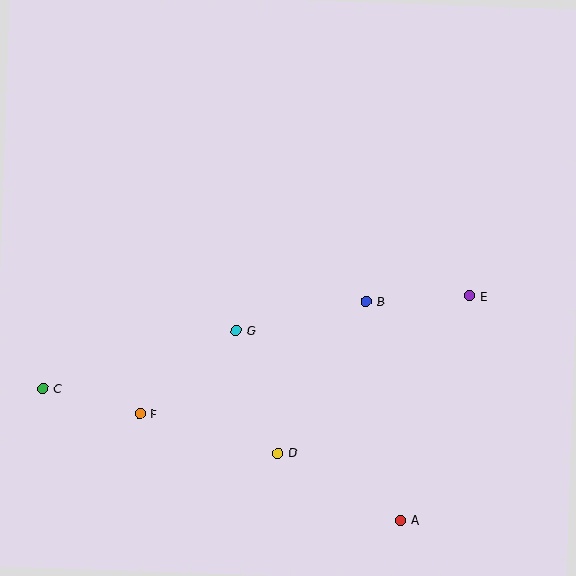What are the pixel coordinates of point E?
Point E is at (469, 296).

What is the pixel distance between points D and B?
The distance between D and B is 175 pixels.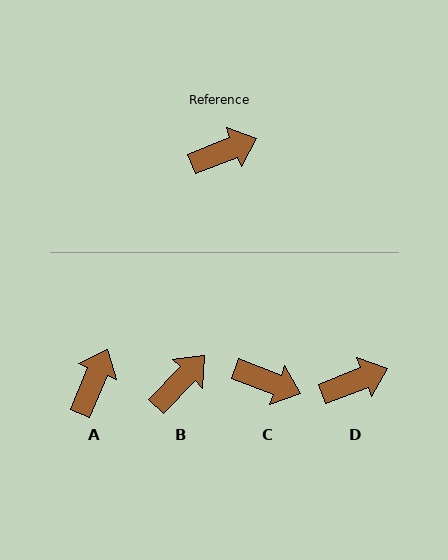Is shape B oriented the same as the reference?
No, it is off by about 25 degrees.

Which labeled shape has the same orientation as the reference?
D.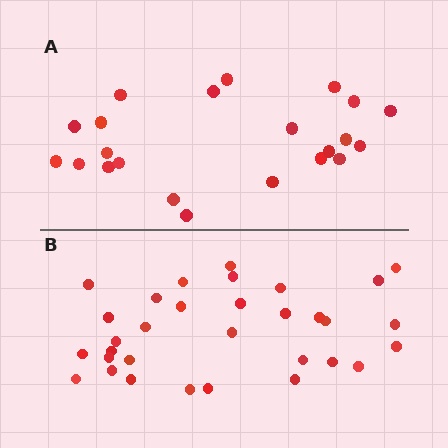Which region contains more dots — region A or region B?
Region B (the bottom region) has more dots.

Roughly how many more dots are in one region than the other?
Region B has roughly 10 or so more dots than region A.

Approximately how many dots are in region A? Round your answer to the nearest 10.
About 20 dots. (The exact count is 22, which rounds to 20.)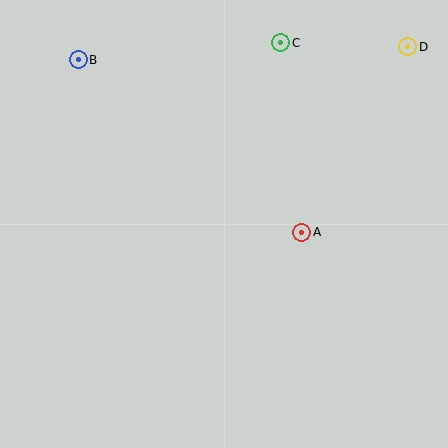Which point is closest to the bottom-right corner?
Point A is closest to the bottom-right corner.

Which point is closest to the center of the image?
Point A at (302, 232) is closest to the center.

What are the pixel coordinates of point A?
Point A is at (302, 232).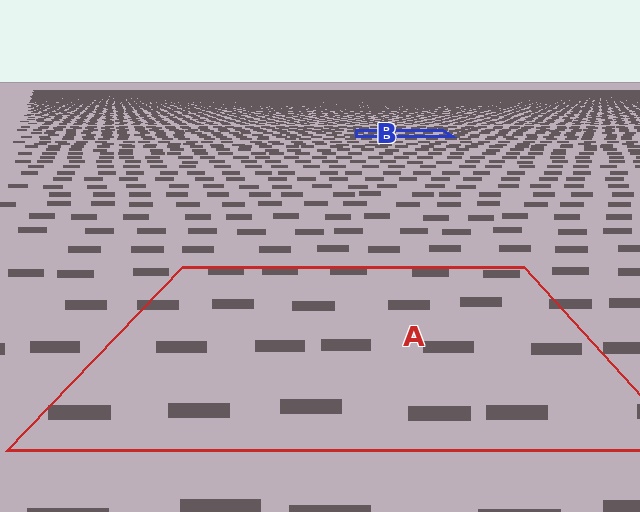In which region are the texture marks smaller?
The texture marks are smaller in region B, because it is farther away.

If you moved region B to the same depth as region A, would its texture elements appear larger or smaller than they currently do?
They would appear larger. At a closer depth, the same texture elements are projected at a bigger on-screen size.